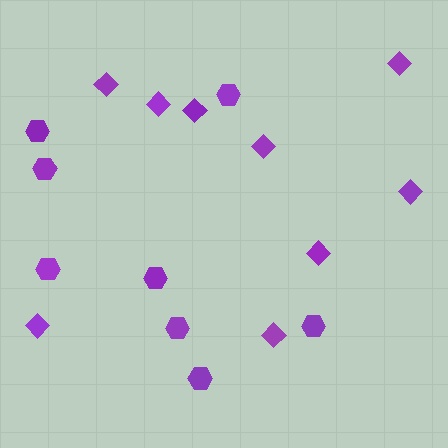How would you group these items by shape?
There are 2 groups: one group of hexagons (8) and one group of diamonds (9).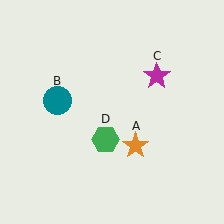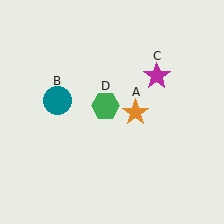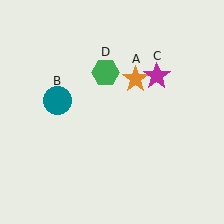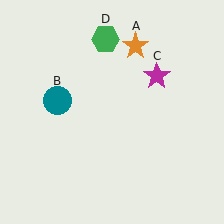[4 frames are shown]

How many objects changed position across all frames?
2 objects changed position: orange star (object A), green hexagon (object D).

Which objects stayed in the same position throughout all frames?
Teal circle (object B) and magenta star (object C) remained stationary.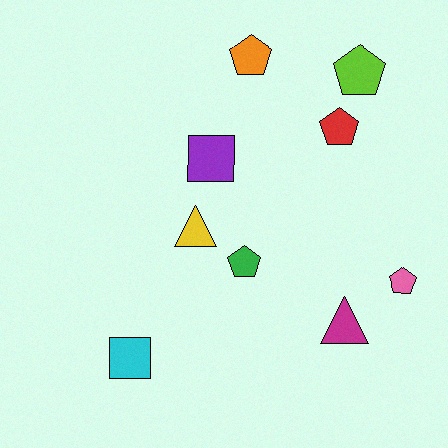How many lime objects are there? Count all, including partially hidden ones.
There is 1 lime object.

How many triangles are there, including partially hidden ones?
There are 2 triangles.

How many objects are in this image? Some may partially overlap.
There are 9 objects.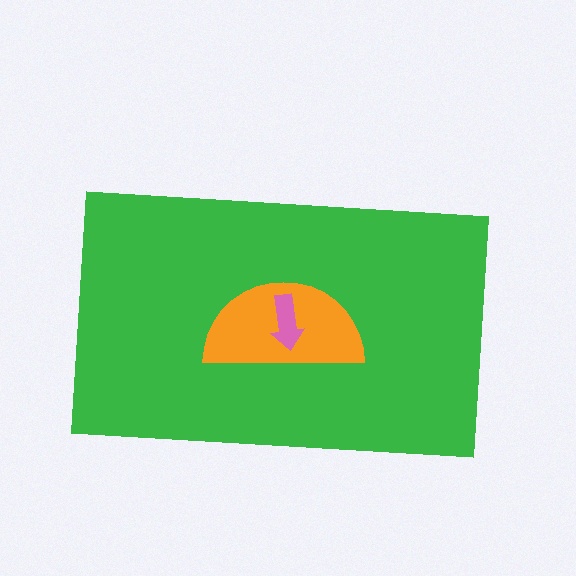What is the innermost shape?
The pink arrow.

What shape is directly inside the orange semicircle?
The pink arrow.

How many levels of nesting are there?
3.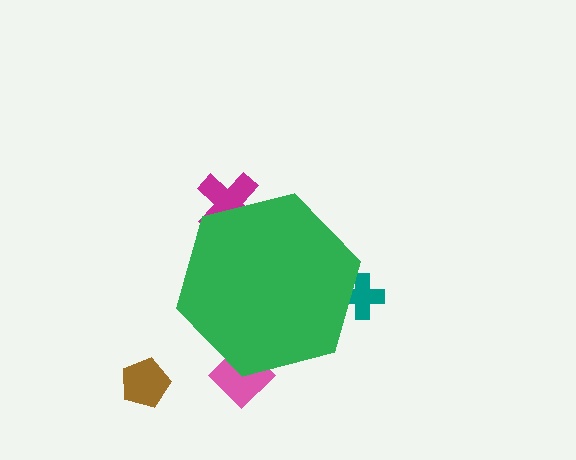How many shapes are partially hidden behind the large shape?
3 shapes are partially hidden.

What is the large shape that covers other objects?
A green hexagon.